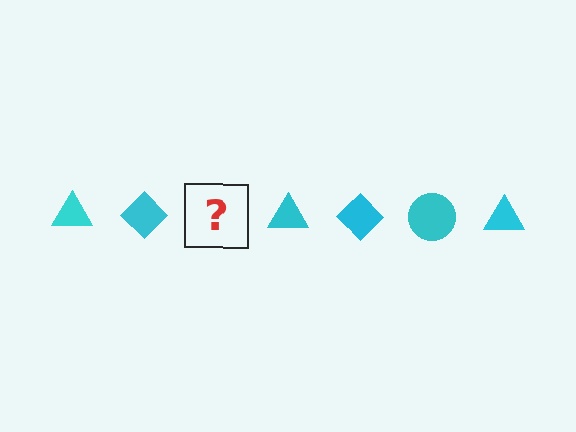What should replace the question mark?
The question mark should be replaced with a cyan circle.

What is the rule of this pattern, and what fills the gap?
The rule is that the pattern cycles through triangle, diamond, circle shapes in cyan. The gap should be filled with a cyan circle.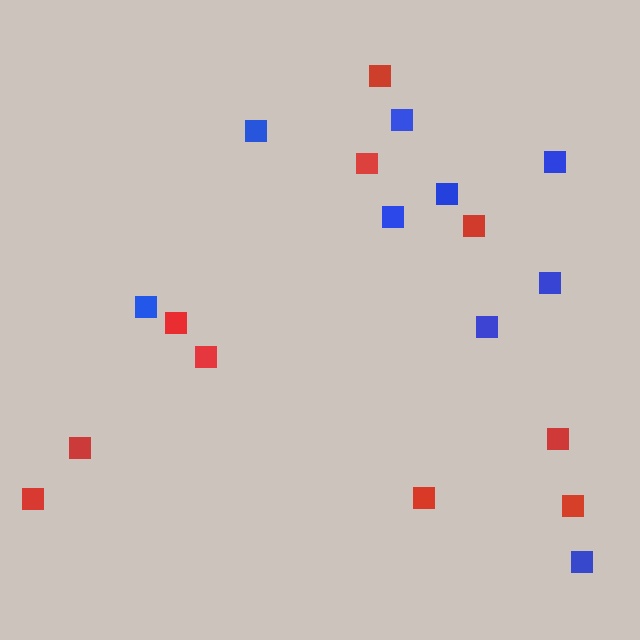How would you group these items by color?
There are 2 groups: one group of blue squares (9) and one group of red squares (10).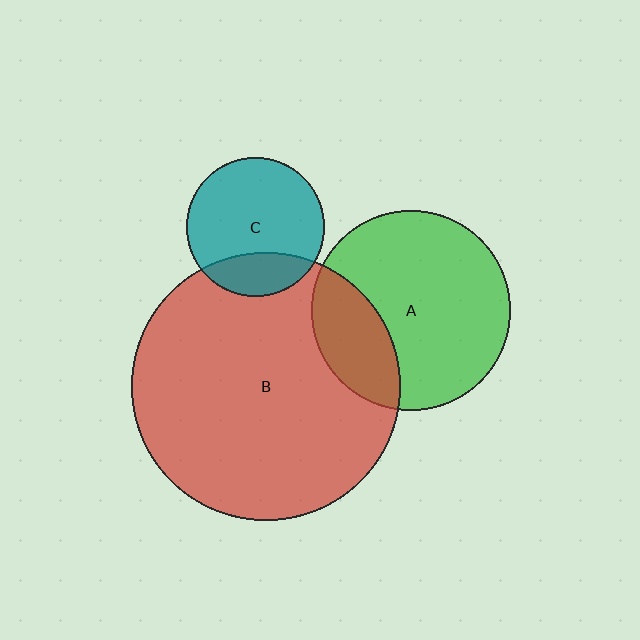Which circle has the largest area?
Circle B (red).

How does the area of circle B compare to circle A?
Approximately 1.8 times.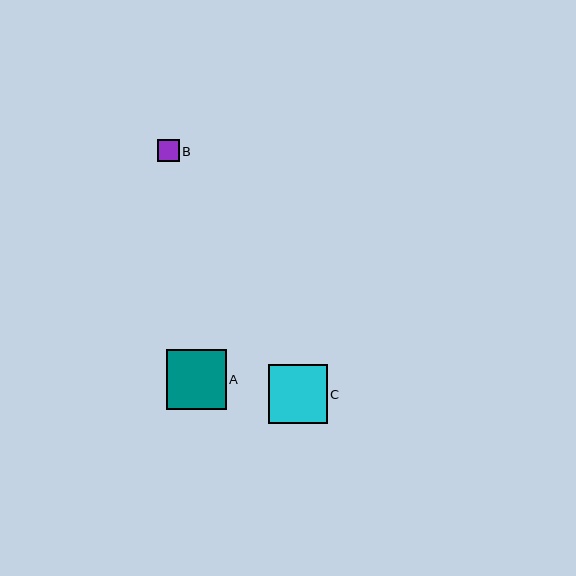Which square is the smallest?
Square B is the smallest with a size of approximately 22 pixels.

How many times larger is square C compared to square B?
Square C is approximately 2.7 times the size of square B.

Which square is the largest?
Square A is the largest with a size of approximately 60 pixels.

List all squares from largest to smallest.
From largest to smallest: A, C, B.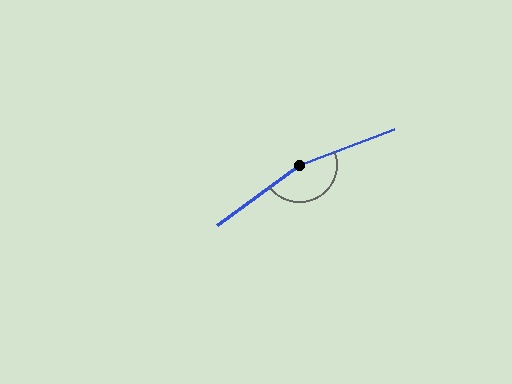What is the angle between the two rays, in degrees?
Approximately 164 degrees.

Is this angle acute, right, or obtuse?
It is obtuse.